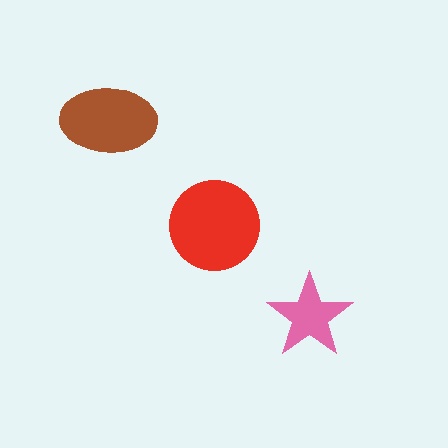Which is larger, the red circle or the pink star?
The red circle.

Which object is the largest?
The red circle.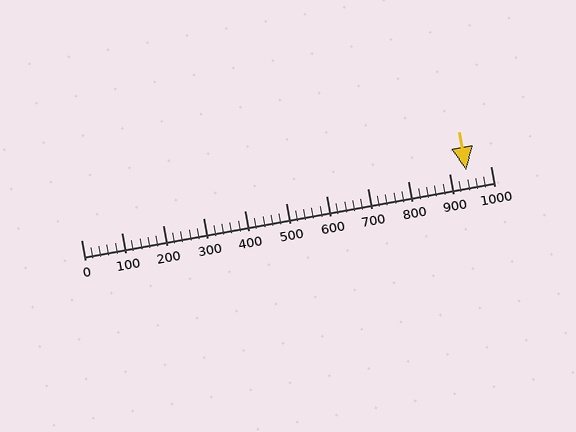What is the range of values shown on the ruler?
The ruler shows values from 0 to 1000.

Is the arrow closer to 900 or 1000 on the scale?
The arrow is closer to 900.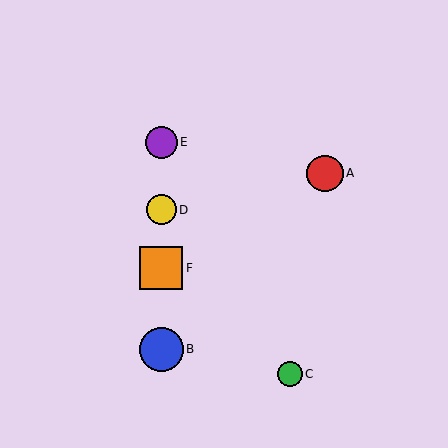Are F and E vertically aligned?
Yes, both are at x≈161.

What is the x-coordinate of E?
Object E is at x≈161.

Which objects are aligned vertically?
Objects B, D, E, F are aligned vertically.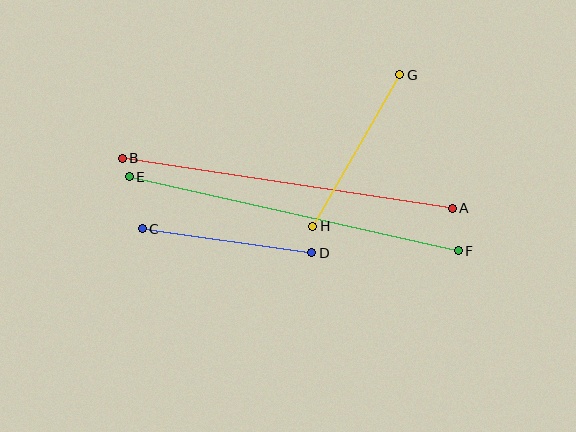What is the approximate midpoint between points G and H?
The midpoint is at approximately (356, 151) pixels.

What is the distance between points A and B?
The distance is approximately 333 pixels.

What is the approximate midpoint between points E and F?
The midpoint is at approximately (294, 214) pixels.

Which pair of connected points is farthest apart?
Points E and F are farthest apart.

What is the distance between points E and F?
The distance is approximately 337 pixels.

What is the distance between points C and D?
The distance is approximately 171 pixels.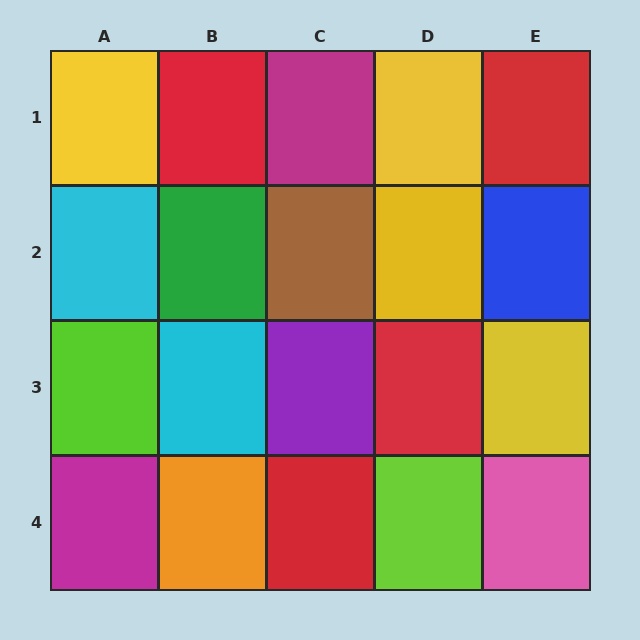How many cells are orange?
1 cell is orange.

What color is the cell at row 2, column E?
Blue.